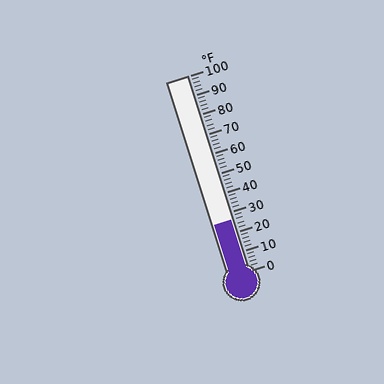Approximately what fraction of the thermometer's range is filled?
The thermometer is filled to approximately 25% of its range.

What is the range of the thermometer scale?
The thermometer scale ranges from 0°F to 100°F.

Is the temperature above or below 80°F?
The temperature is below 80°F.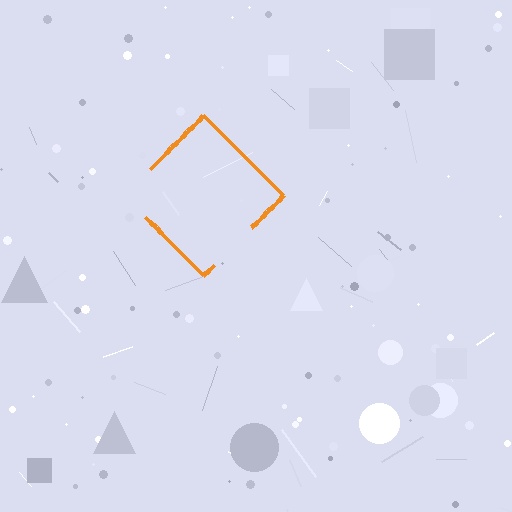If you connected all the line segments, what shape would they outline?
They would outline a diamond.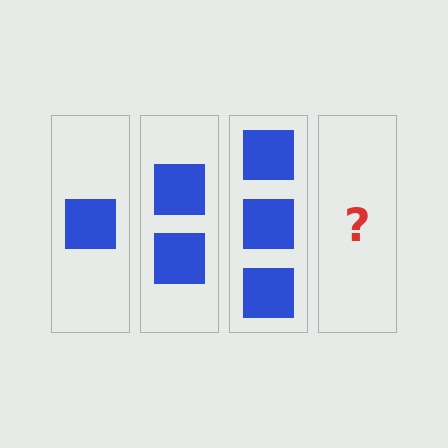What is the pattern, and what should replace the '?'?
The pattern is that each step adds one more square. The '?' should be 4 squares.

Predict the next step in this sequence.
The next step is 4 squares.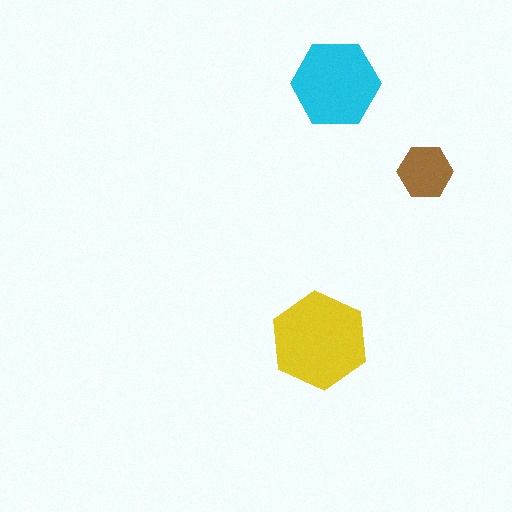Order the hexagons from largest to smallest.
the yellow one, the cyan one, the brown one.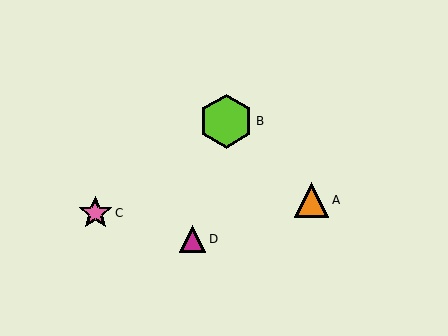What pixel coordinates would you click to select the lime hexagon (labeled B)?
Click at (226, 121) to select the lime hexagon B.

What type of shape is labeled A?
Shape A is an orange triangle.